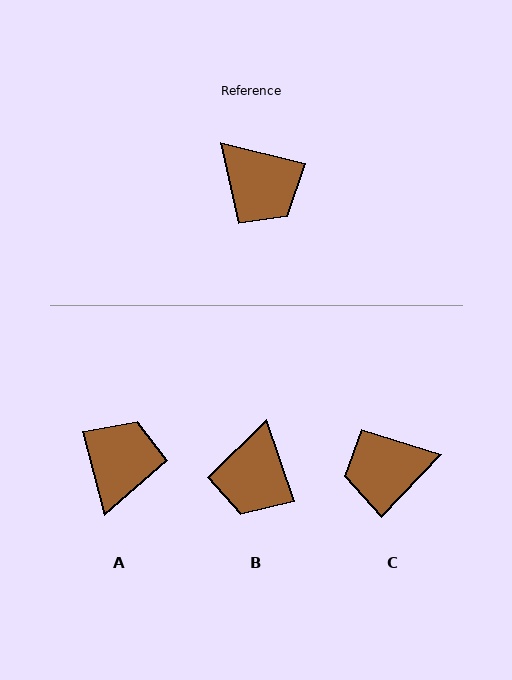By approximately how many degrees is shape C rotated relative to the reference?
Approximately 119 degrees clockwise.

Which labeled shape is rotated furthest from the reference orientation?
C, about 119 degrees away.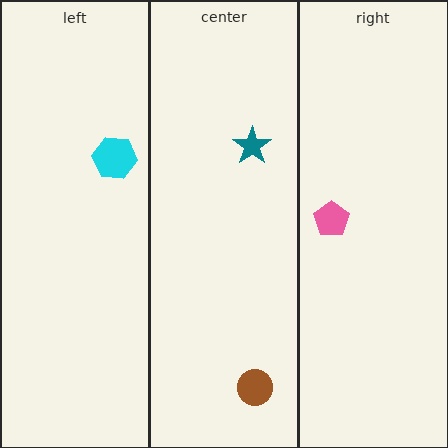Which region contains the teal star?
The center region.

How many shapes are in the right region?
1.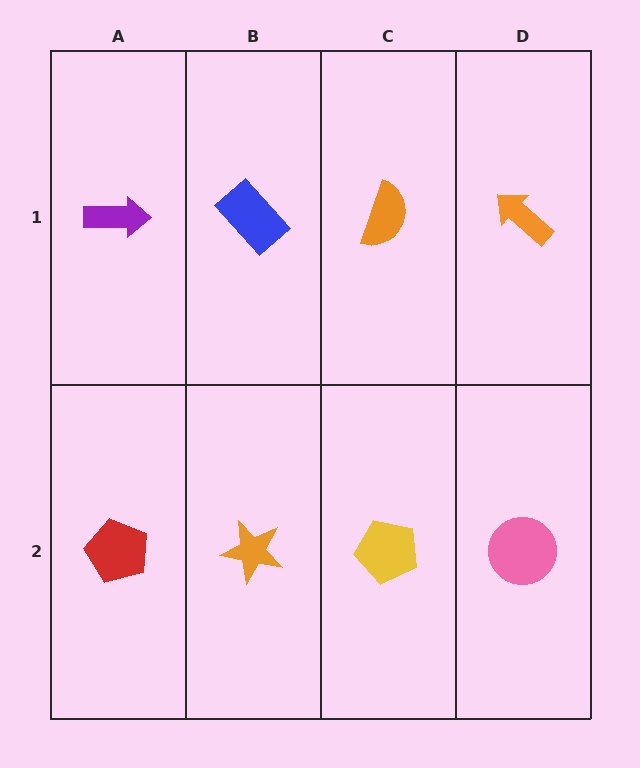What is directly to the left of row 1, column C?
A blue rectangle.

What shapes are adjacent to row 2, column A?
A purple arrow (row 1, column A), an orange star (row 2, column B).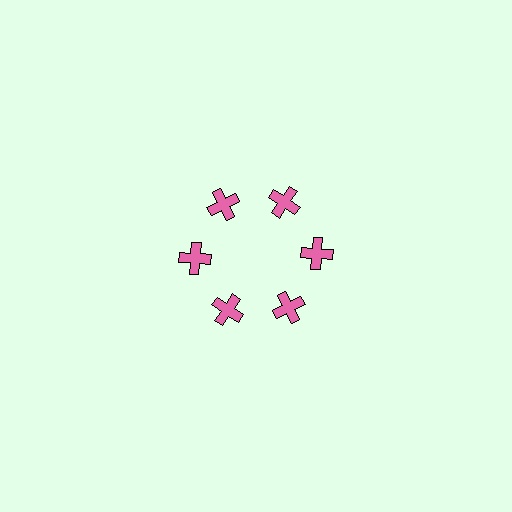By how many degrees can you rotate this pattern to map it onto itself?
The pattern maps onto itself every 60 degrees of rotation.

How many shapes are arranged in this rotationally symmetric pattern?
There are 6 shapes, arranged in 6 groups of 1.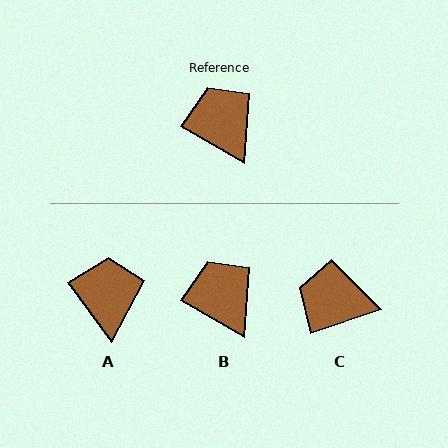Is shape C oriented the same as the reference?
No, it is off by about 49 degrees.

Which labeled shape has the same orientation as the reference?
B.